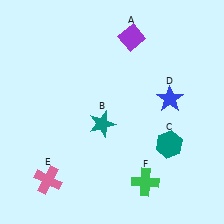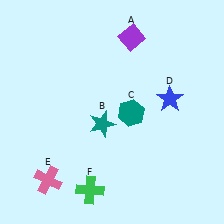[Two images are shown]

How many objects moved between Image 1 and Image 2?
2 objects moved between the two images.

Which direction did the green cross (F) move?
The green cross (F) moved left.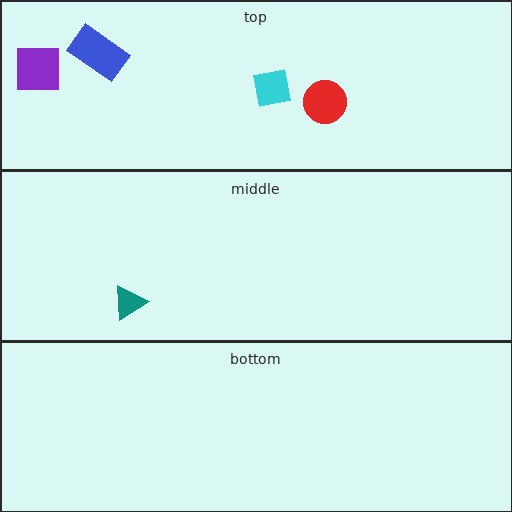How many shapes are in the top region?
4.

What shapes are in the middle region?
The teal triangle.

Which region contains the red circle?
The top region.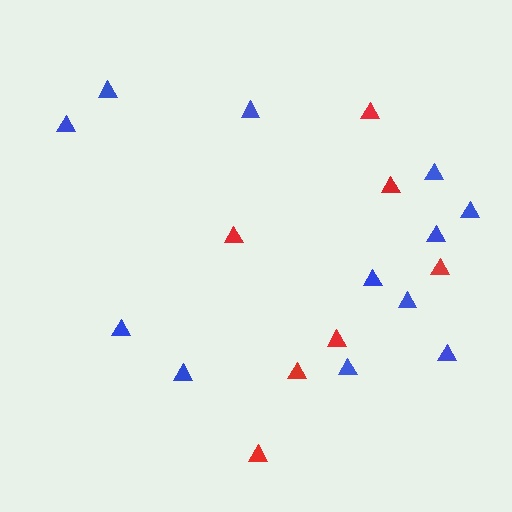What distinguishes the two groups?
There are 2 groups: one group of blue triangles (12) and one group of red triangles (7).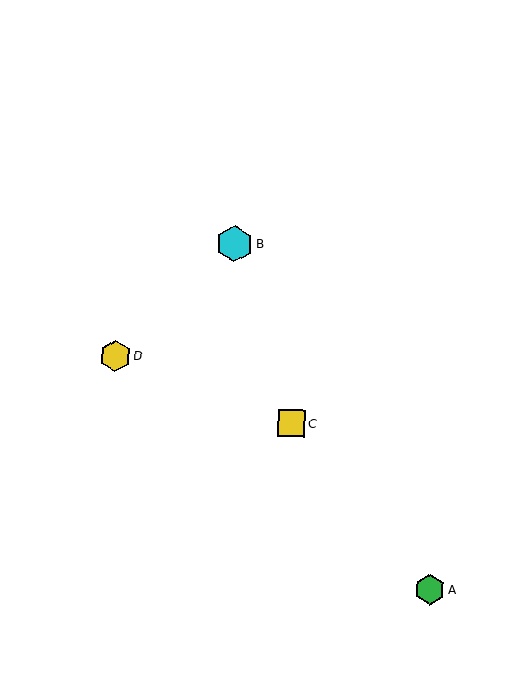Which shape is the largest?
The cyan hexagon (labeled B) is the largest.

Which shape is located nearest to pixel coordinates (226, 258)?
The cyan hexagon (labeled B) at (235, 244) is nearest to that location.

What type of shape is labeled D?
Shape D is a yellow hexagon.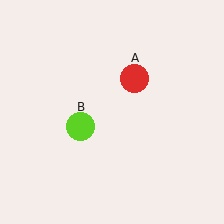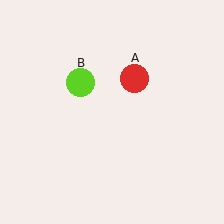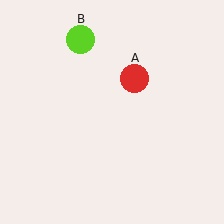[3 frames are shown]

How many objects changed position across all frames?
1 object changed position: lime circle (object B).